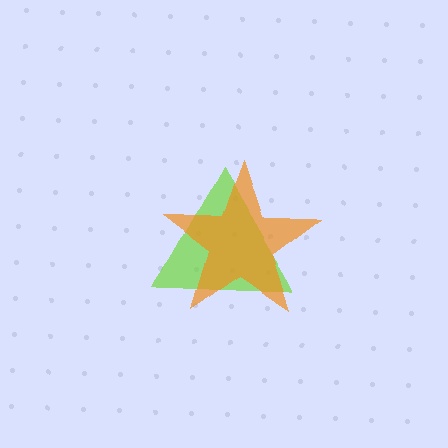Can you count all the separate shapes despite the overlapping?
Yes, there are 2 separate shapes.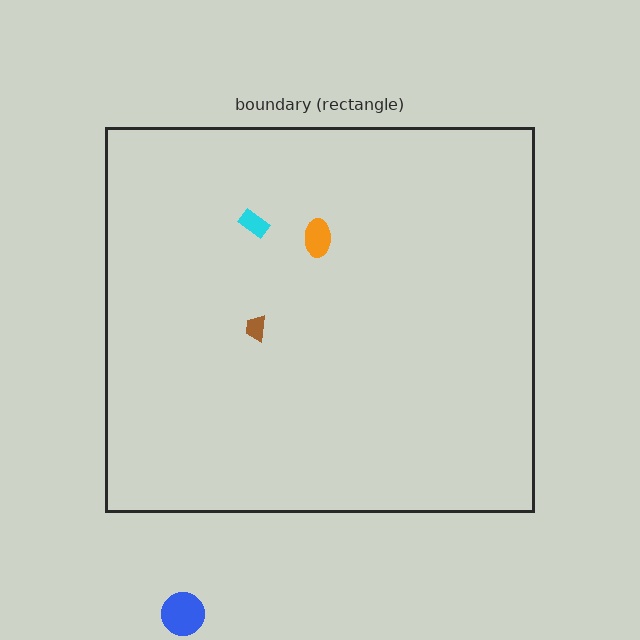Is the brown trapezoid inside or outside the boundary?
Inside.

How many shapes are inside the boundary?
3 inside, 1 outside.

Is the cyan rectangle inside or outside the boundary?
Inside.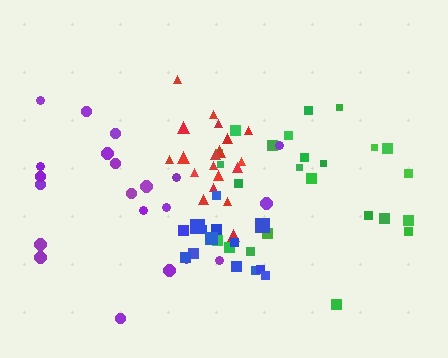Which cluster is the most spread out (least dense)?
Purple.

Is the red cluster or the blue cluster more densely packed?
Red.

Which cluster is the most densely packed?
Red.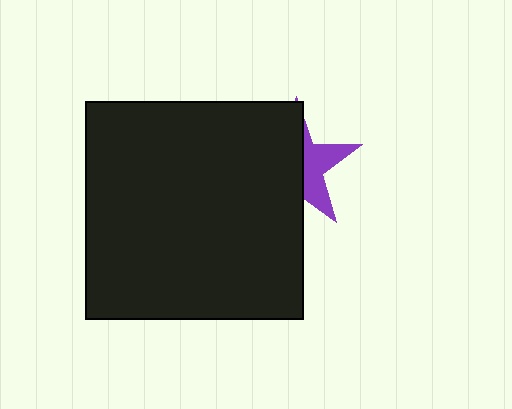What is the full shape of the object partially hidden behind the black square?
The partially hidden object is a purple star.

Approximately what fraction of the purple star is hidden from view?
Roughly 61% of the purple star is hidden behind the black square.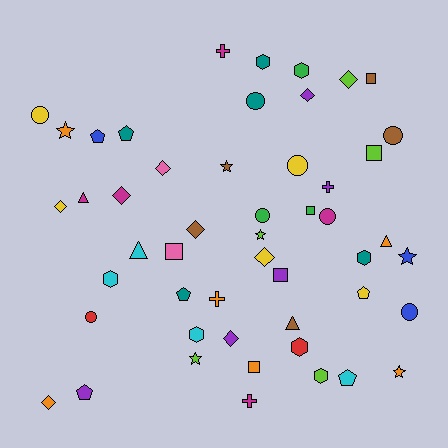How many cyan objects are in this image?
There are 4 cyan objects.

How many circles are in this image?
There are 8 circles.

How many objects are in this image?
There are 50 objects.